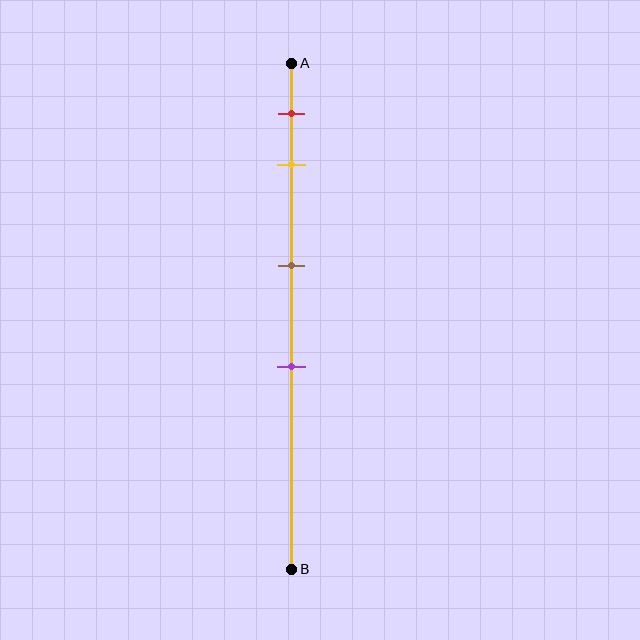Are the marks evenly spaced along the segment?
No, the marks are not evenly spaced.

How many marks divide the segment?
There are 4 marks dividing the segment.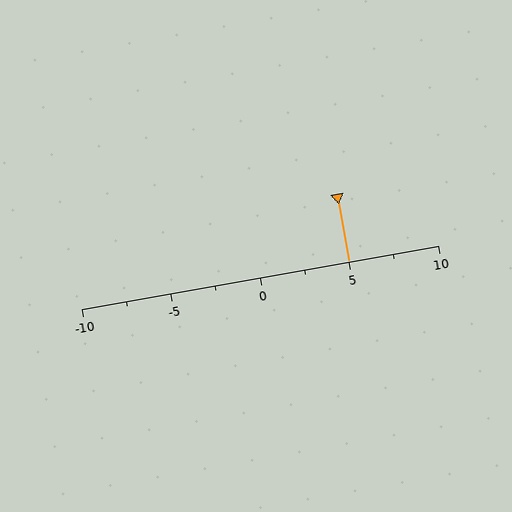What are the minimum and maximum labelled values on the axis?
The axis runs from -10 to 10.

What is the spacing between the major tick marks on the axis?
The major ticks are spaced 5 apart.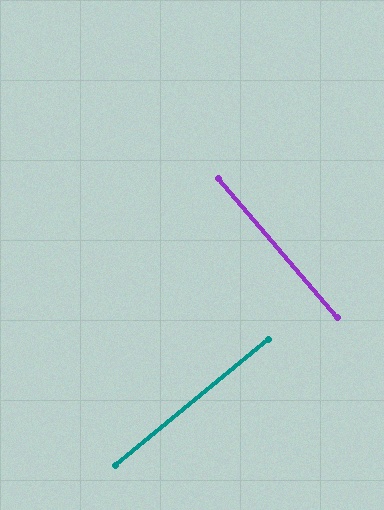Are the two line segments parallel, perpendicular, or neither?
Perpendicular — they meet at approximately 89°.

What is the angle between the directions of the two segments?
Approximately 89 degrees.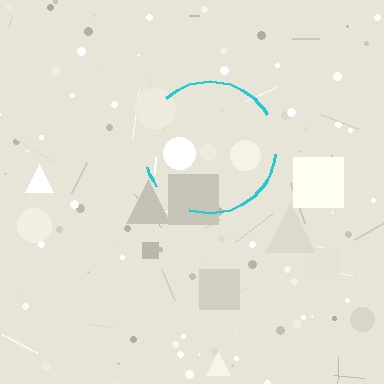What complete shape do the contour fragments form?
The contour fragments form a circle.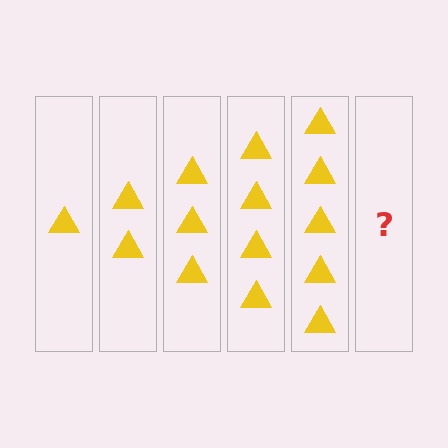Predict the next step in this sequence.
The next step is 6 triangles.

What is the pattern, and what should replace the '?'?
The pattern is that each step adds one more triangle. The '?' should be 6 triangles.